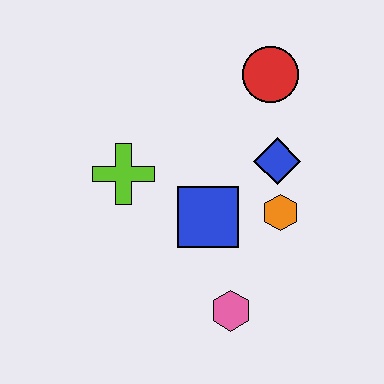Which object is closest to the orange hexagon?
The blue diamond is closest to the orange hexagon.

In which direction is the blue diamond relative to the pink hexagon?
The blue diamond is above the pink hexagon.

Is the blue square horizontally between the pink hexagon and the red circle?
No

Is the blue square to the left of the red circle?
Yes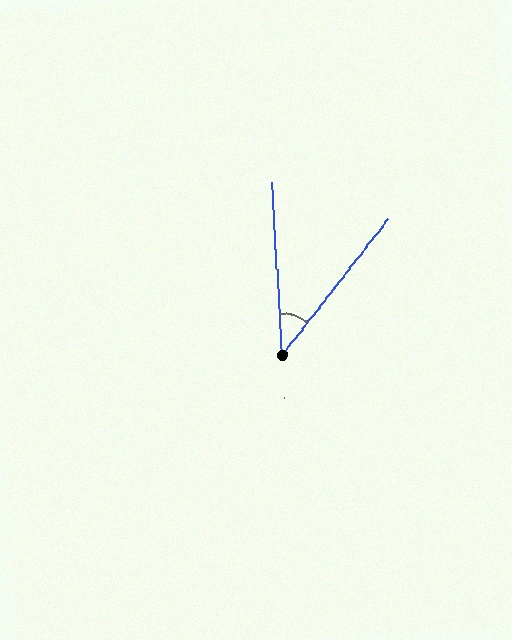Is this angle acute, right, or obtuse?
It is acute.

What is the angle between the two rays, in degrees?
Approximately 41 degrees.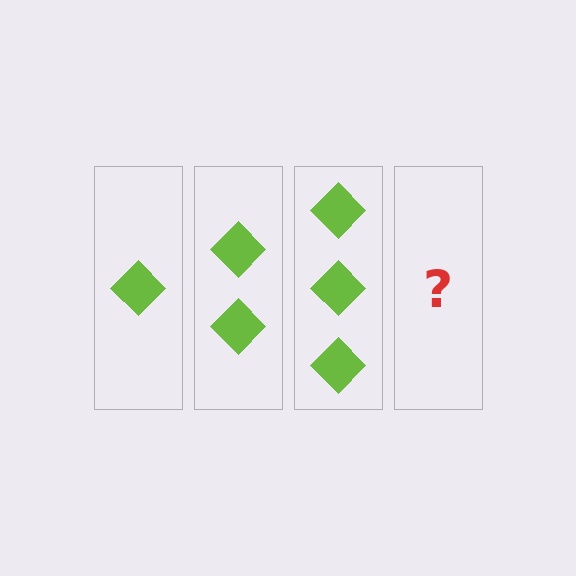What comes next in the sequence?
The next element should be 4 diamonds.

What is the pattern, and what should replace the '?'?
The pattern is that each step adds one more diamond. The '?' should be 4 diamonds.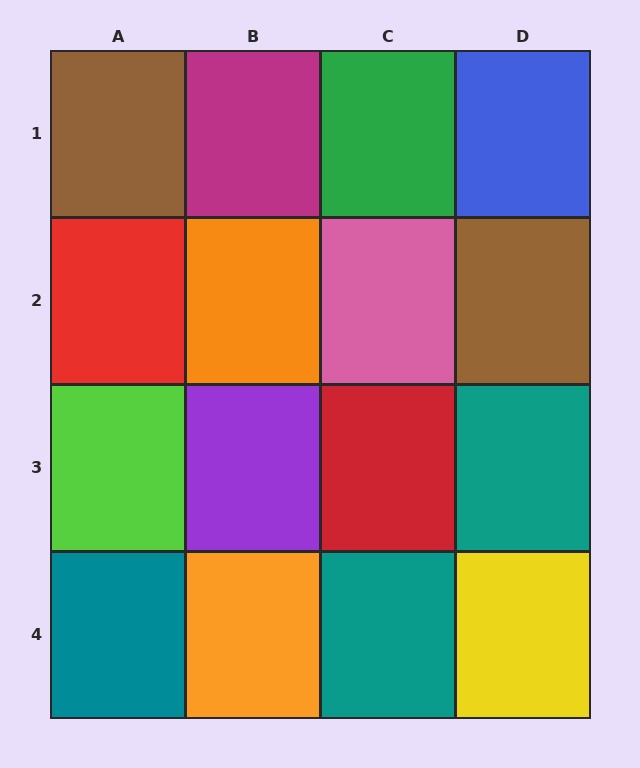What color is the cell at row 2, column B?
Orange.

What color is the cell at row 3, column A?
Lime.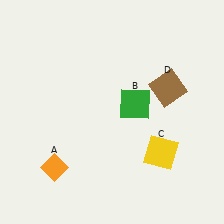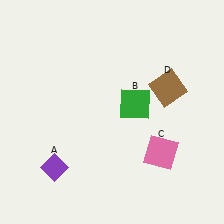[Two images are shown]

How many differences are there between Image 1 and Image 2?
There are 2 differences between the two images.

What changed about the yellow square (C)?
In Image 1, C is yellow. In Image 2, it changed to pink.